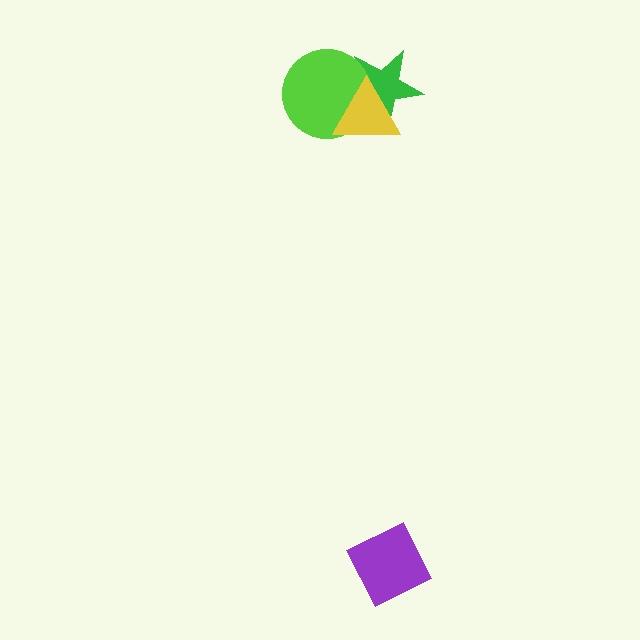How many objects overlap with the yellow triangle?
2 objects overlap with the yellow triangle.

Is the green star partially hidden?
Yes, it is partially covered by another shape.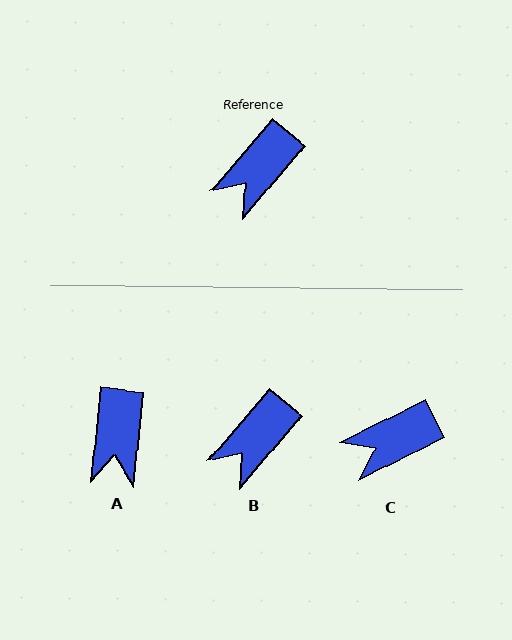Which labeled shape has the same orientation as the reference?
B.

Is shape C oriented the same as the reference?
No, it is off by about 23 degrees.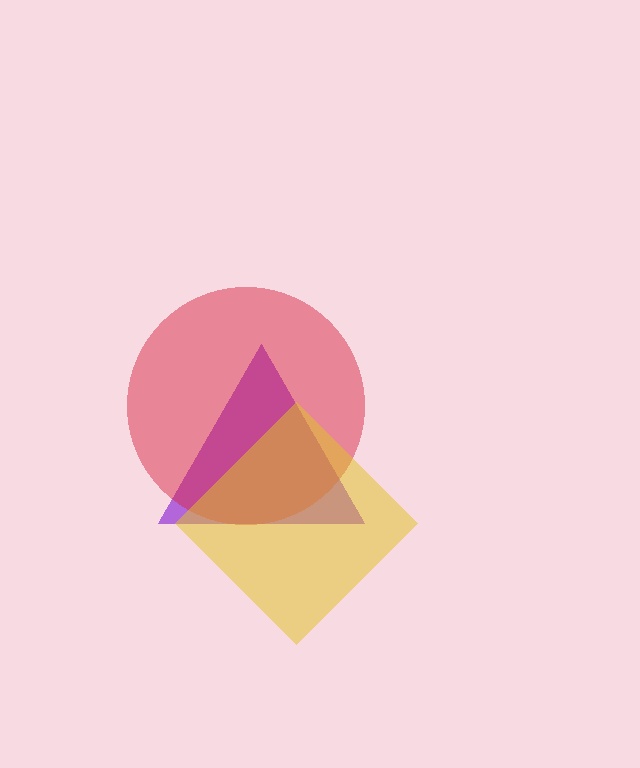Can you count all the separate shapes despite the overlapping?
Yes, there are 3 separate shapes.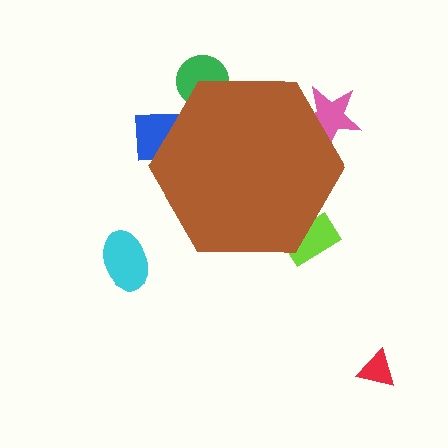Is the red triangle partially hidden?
No, the red triangle is fully visible.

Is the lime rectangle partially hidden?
Yes, the lime rectangle is partially hidden behind the brown hexagon.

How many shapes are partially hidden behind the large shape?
4 shapes are partially hidden.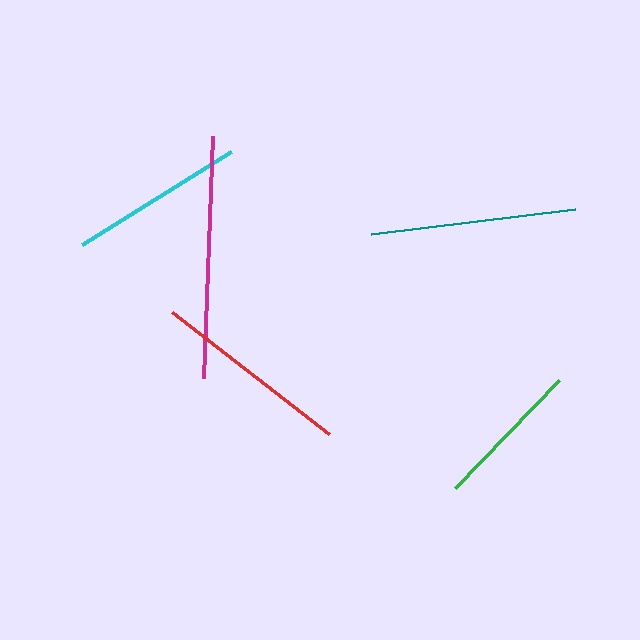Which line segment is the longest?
The magenta line is the longest at approximately 242 pixels.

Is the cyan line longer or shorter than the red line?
The red line is longer than the cyan line.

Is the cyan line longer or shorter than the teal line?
The teal line is longer than the cyan line.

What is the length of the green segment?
The green segment is approximately 150 pixels long.